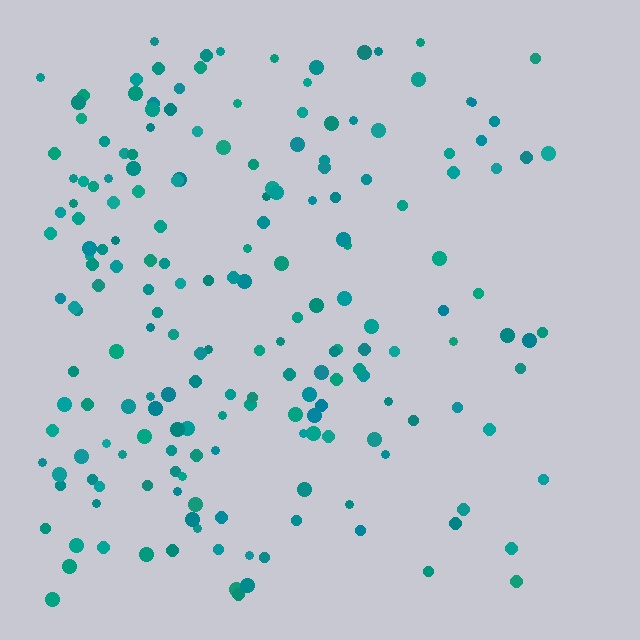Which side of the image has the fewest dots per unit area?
The right.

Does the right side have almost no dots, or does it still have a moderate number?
Still a moderate number, just noticeably fewer than the left.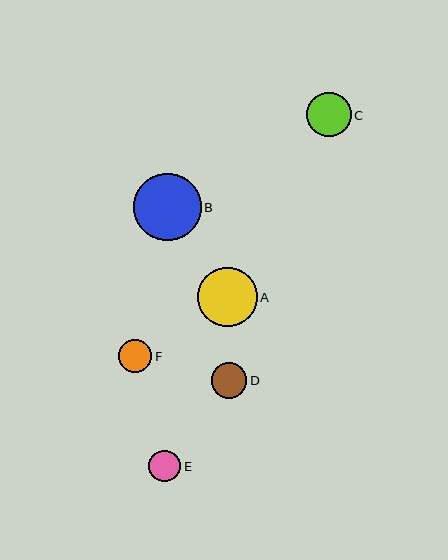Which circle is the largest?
Circle B is the largest with a size of approximately 67 pixels.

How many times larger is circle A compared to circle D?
Circle A is approximately 1.7 times the size of circle D.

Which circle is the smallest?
Circle E is the smallest with a size of approximately 32 pixels.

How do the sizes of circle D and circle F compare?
Circle D and circle F are approximately the same size.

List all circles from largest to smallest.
From largest to smallest: B, A, C, D, F, E.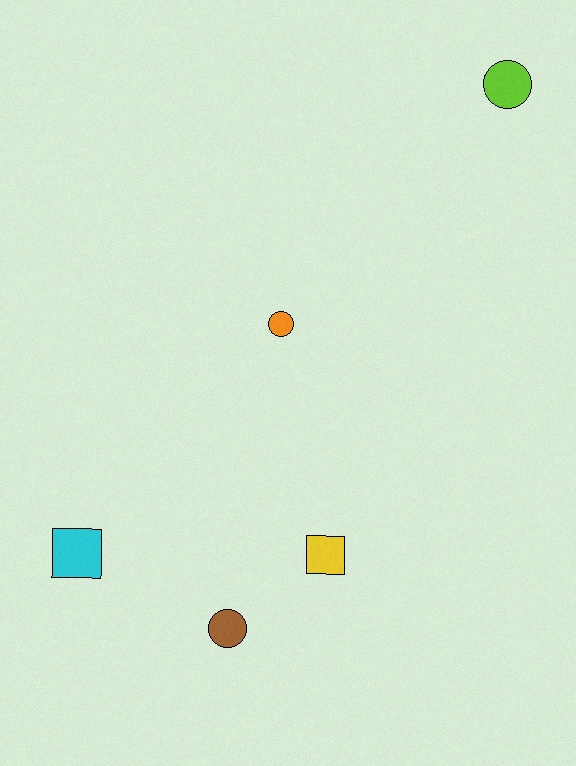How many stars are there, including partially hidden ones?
There are no stars.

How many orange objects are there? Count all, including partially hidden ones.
There is 1 orange object.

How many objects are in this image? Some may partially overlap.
There are 5 objects.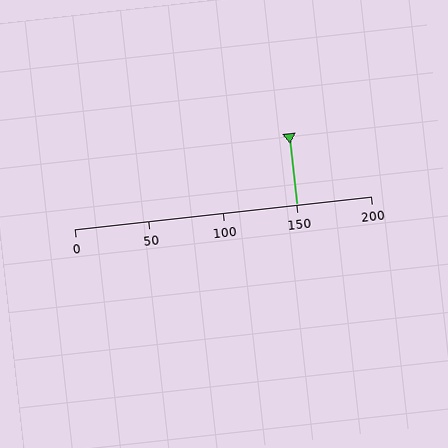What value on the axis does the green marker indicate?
The marker indicates approximately 150.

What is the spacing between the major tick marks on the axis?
The major ticks are spaced 50 apart.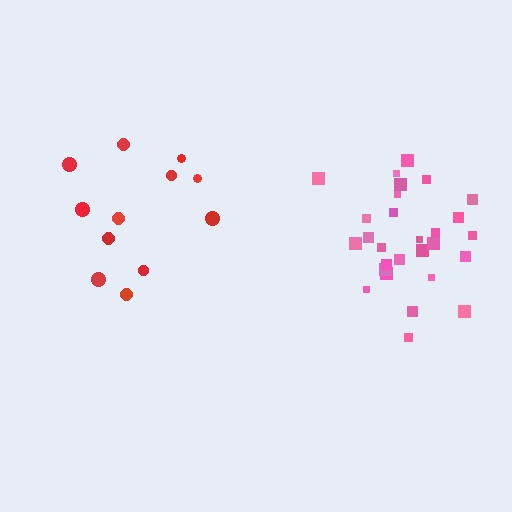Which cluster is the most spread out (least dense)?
Red.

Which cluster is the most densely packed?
Pink.